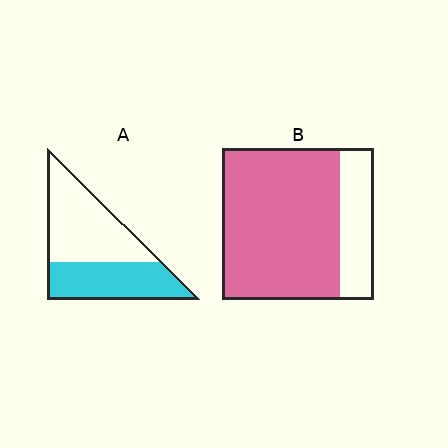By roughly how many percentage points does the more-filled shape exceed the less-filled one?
By roughly 35 percentage points (B over A).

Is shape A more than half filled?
No.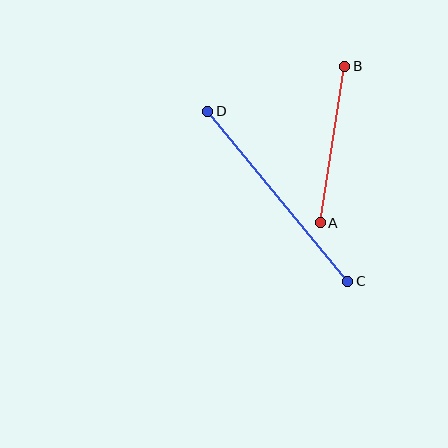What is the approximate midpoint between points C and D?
The midpoint is at approximately (278, 196) pixels.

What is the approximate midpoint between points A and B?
The midpoint is at approximately (332, 145) pixels.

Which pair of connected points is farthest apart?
Points C and D are farthest apart.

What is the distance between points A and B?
The distance is approximately 158 pixels.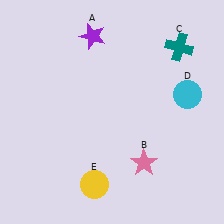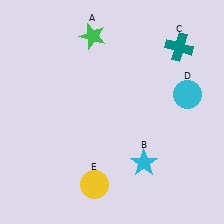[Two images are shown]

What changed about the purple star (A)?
In Image 1, A is purple. In Image 2, it changed to green.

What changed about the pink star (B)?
In Image 1, B is pink. In Image 2, it changed to cyan.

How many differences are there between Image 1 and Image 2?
There are 2 differences between the two images.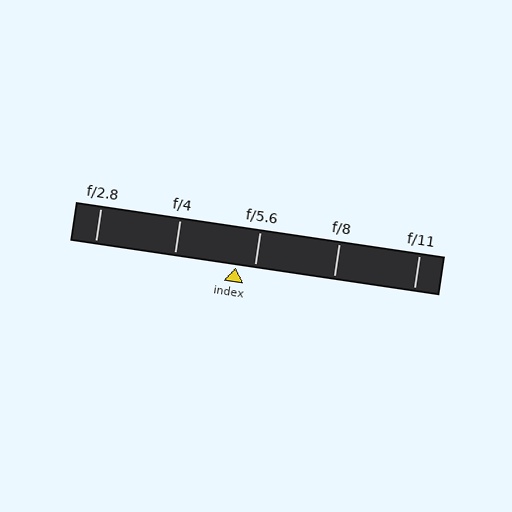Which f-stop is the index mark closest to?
The index mark is closest to f/5.6.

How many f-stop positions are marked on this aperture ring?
There are 5 f-stop positions marked.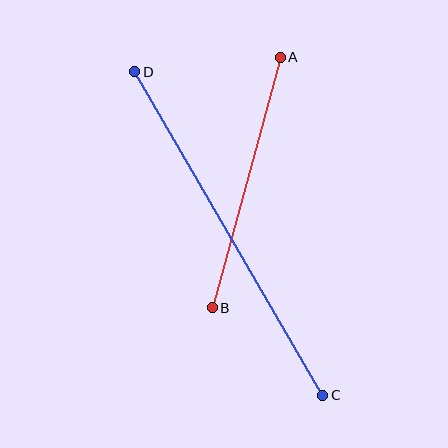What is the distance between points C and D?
The distance is approximately 374 pixels.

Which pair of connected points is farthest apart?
Points C and D are farthest apart.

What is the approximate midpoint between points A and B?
The midpoint is at approximately (246, 182) pixels.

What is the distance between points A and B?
The distance is approximately 260 pixels.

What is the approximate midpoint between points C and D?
The midpoint is at approximately (229, 233) pixels.